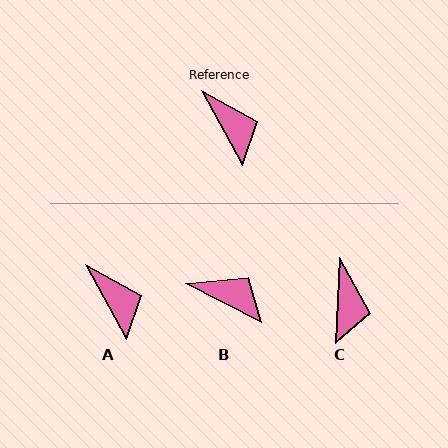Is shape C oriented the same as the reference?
No, it is off by about 31 degrees.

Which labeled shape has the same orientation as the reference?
A.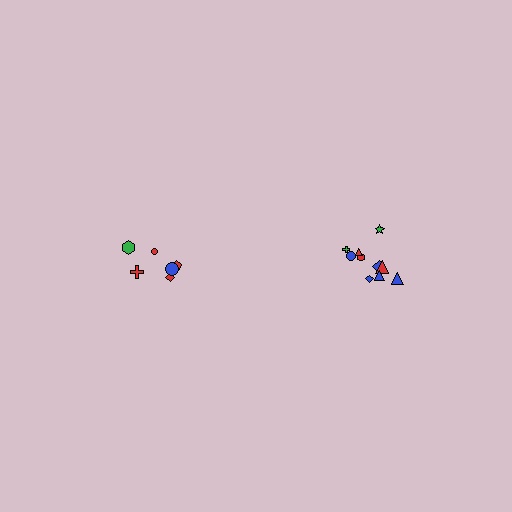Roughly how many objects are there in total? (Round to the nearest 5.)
Roughly 15 objects in total.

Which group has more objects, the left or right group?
The right group.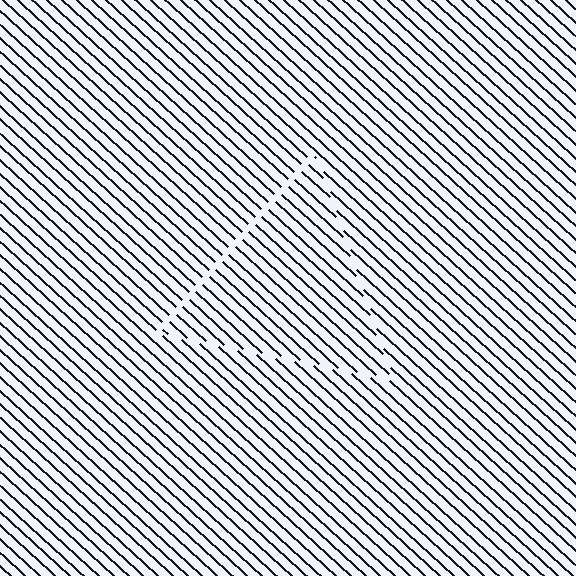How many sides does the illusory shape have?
3 sides — the line-ends trace a triangle.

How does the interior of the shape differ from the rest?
The interior of the shape contains the same grating, shifted by half a period — the contour is defined by the phase discontinuity where line-ends from the inner and outer gratings abut.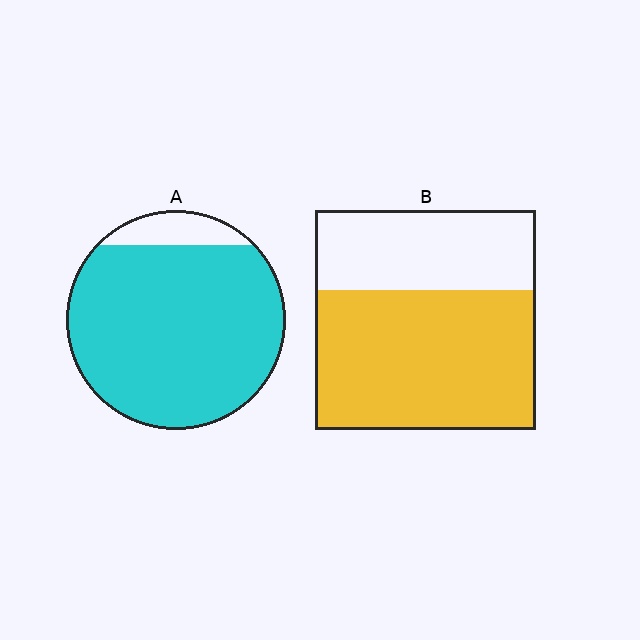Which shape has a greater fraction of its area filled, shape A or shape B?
Shape A.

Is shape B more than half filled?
Yes.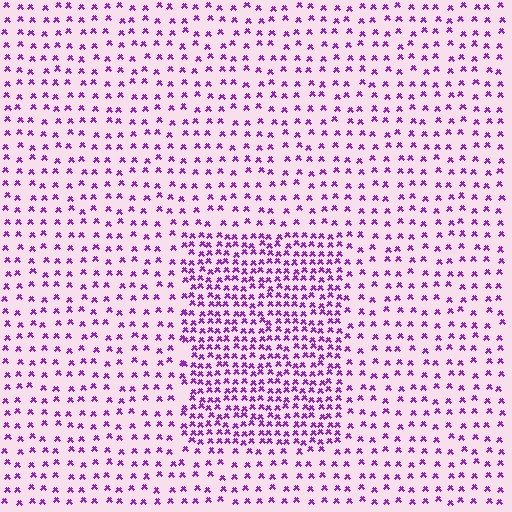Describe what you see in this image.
The image contains small purple elements arranged at two different densities. A rectangle-shaped region is visible where the elements are more densely packed than the surrounding area.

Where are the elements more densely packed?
The elements are more densely packed inside the rectangle boundary.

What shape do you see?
I see a rectangle.